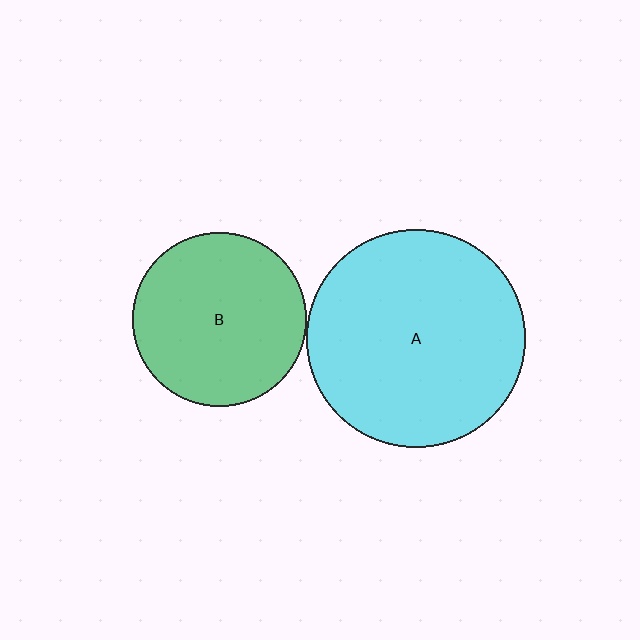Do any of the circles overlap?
No, none of the circles overlap.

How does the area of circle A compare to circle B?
Approximately 1.6 times.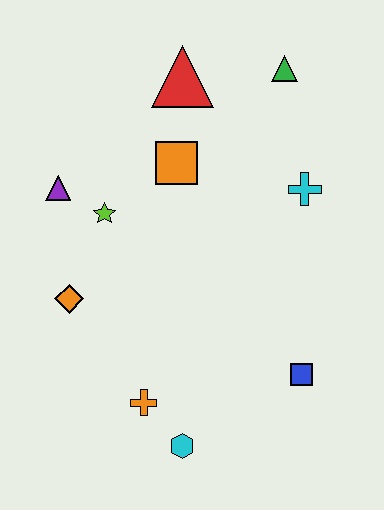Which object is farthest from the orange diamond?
The green triangle is farthest from the orange diamond.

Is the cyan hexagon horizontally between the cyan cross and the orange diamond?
Yes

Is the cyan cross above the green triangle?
No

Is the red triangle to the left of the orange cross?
No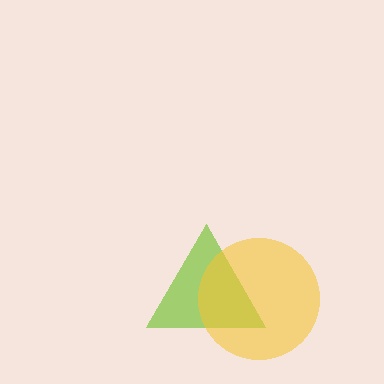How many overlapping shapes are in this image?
There are 2 overlapping shapes in the image.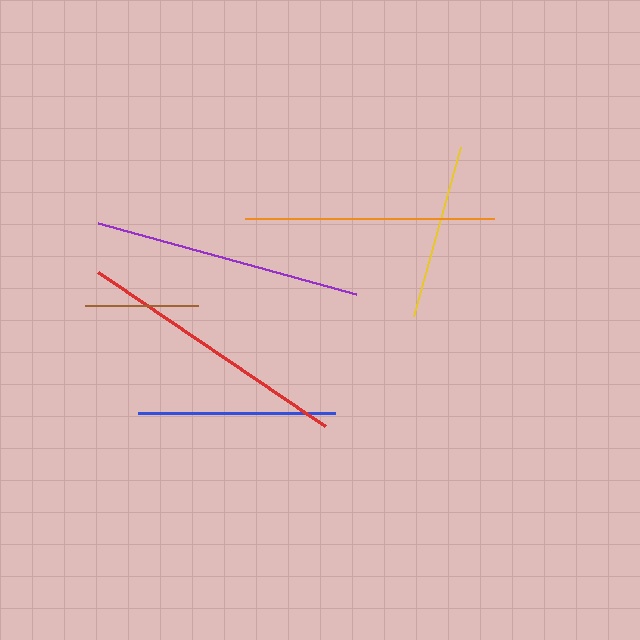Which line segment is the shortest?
The brown line is the shortest at approximately 113 pixels.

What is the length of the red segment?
The red segment is approximately 274 pixels long.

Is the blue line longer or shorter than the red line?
The red line is longer than the blue line.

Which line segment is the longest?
The red line is the longest at approximately 274 pixels.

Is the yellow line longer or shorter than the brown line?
The yellow line is longer than the brown line.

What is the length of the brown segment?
The brown segment is approximately 113 pixels long.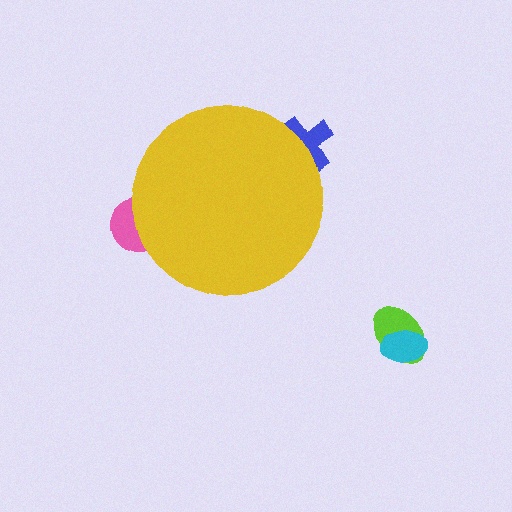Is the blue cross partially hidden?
Yes, the blue cross is partially hidden behind the yellow circle.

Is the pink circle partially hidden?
Yes, the pink circle is partially hidden behind the yellow circle.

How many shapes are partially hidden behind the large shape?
2 shapes are partially hidden.